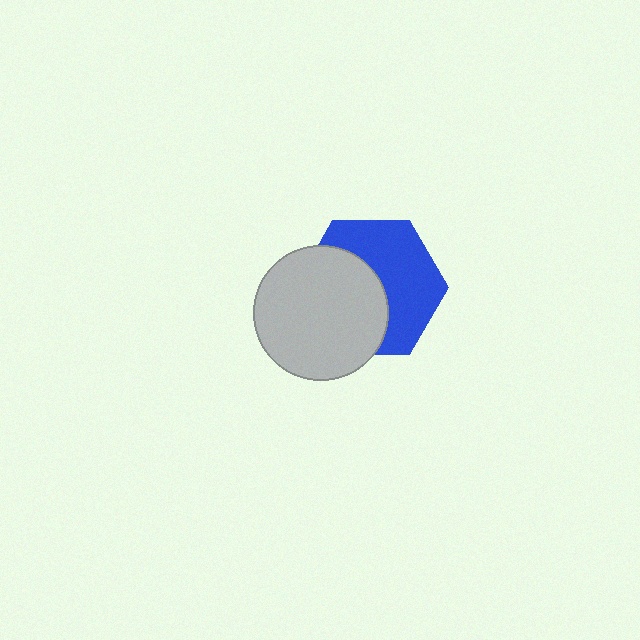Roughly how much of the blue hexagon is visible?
About half of it is visible (roughly 53%).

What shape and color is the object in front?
The object in front is a light gray circle.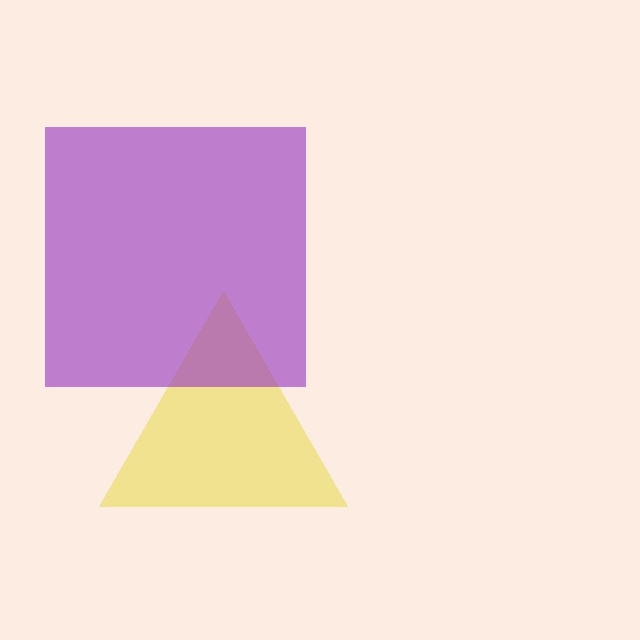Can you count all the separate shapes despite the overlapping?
Yes, there are 2 separate shapes.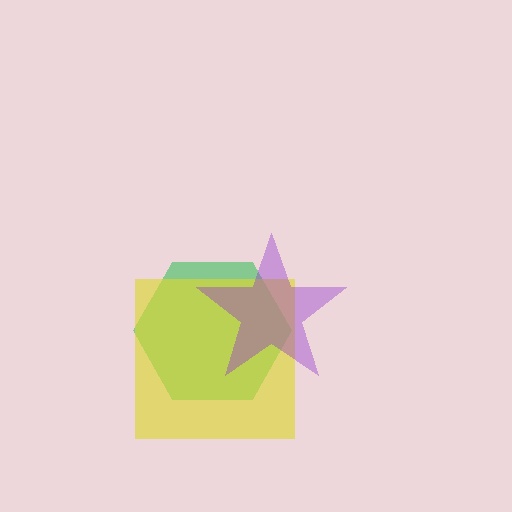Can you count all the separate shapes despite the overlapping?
Yes, there are 3 separate shapes.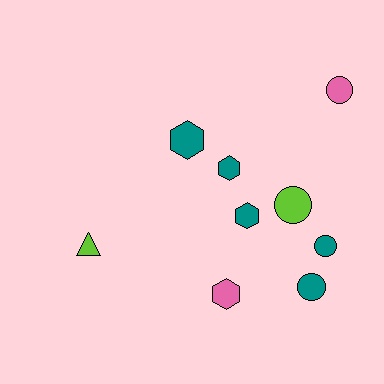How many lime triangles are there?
There is 1 lime triangle.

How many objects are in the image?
There are 9 objects.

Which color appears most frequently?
Teal, with 5 objects.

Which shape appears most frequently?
Hexagon, with 4 objects.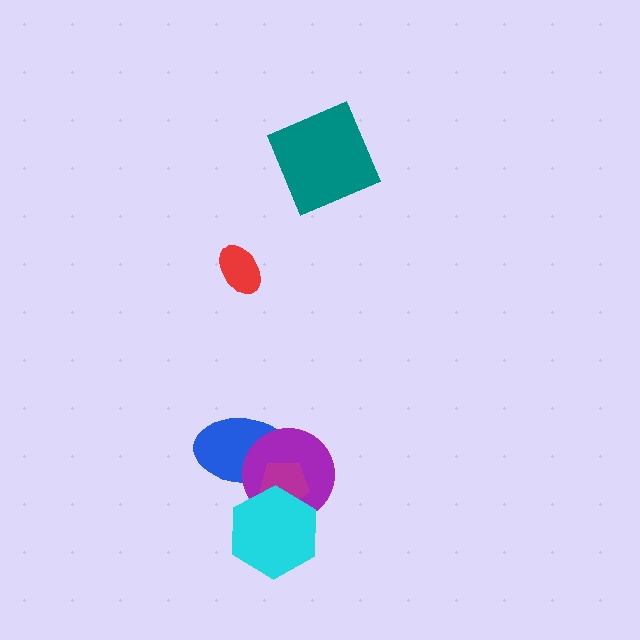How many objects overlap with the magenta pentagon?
3 objects overlap with the magenta pentagon.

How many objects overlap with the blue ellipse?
2 objects overlap with the blue ellipse.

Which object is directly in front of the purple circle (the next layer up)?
The magenta pentagon is directly in front of the purple circle.